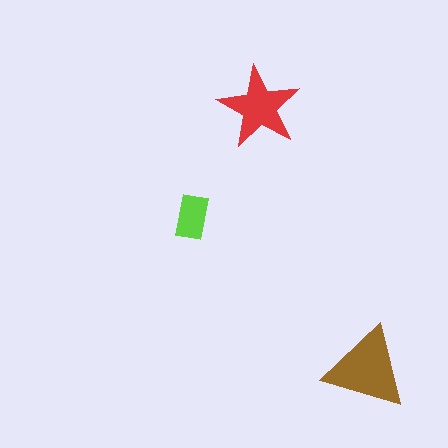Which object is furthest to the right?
The brown triangle is rightmost.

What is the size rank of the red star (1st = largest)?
2nd.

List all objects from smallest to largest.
The lime rectangle, the red star, the brown triangle.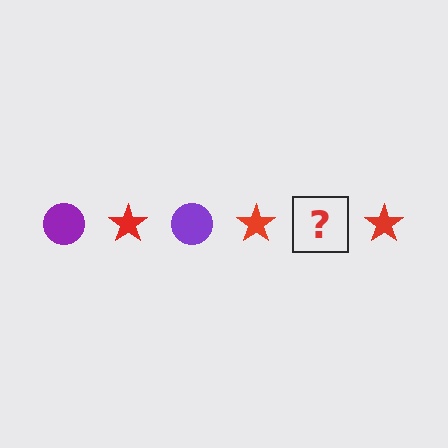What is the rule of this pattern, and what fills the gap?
The rule is that the pattern alternates between purple circle and red star. The gap should be filled with a purple circle.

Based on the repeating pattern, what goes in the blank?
The blank should be a purple circle.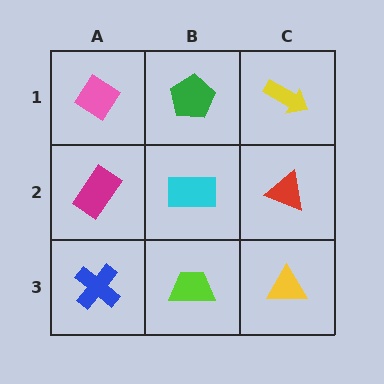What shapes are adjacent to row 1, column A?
A magenta rectangle (row 2, column A), a green pentagon (row 1, column B).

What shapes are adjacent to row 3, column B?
A cyan rectangle (row 2, column B), a blue cross (row 3, column A), a yellow triangle (row 3, column C).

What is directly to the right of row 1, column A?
A green pentagon.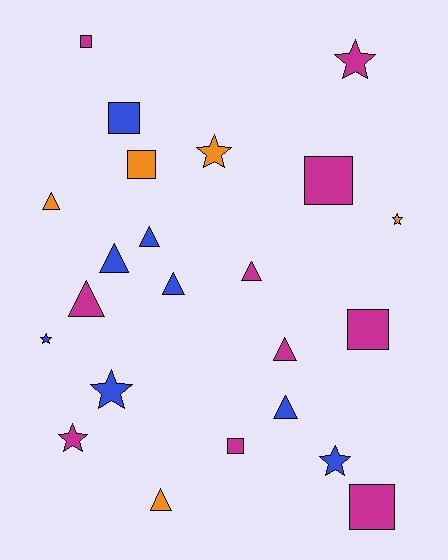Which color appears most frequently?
Magenta, with 10 objects.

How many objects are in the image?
There are 23 objects.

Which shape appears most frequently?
Triangle, with 9 objects.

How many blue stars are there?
There are 3 blue stars.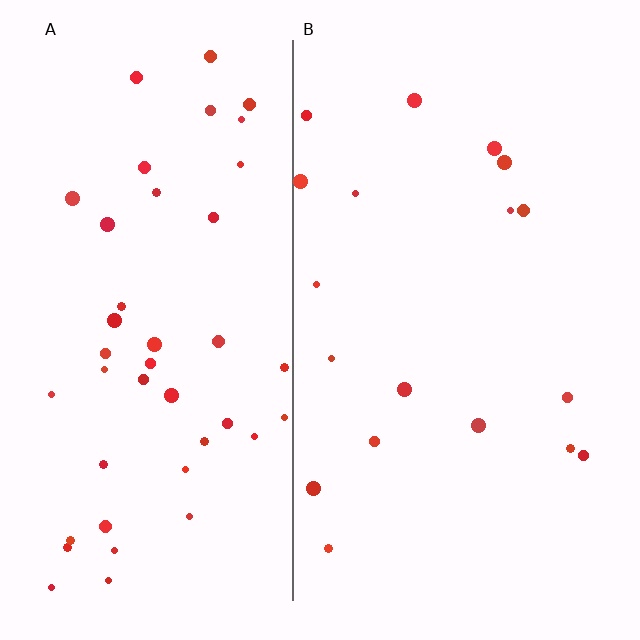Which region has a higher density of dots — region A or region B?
A (the left).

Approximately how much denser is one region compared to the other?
Approximately 2.4× — region A over region B.